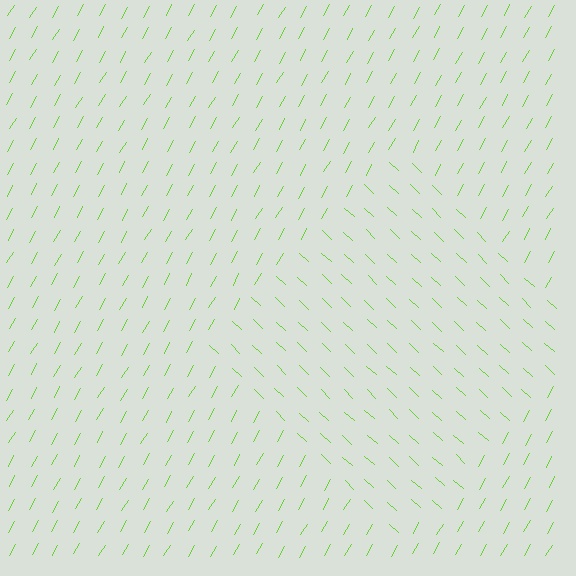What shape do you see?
I see a diamond.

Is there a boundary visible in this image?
Yes, there is a texture boundary formed by a change in line orientation.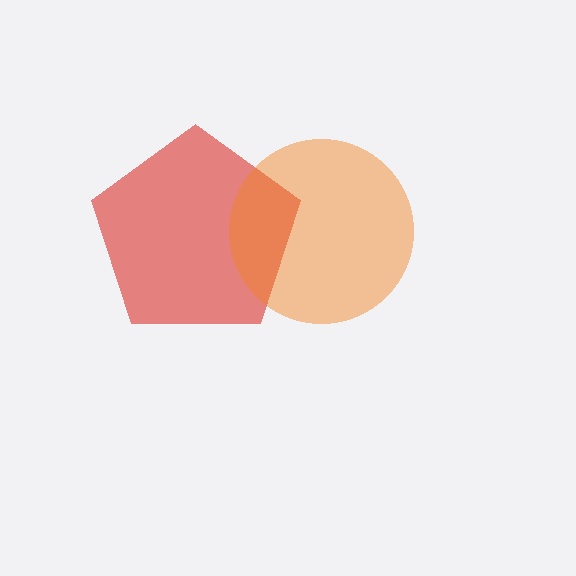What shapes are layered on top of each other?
The layered shapes are: a red pentagon, an orange circle.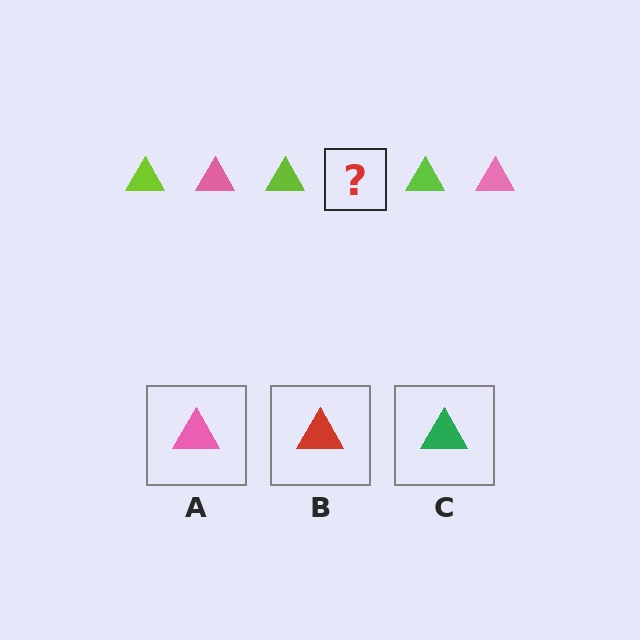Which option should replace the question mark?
Option A.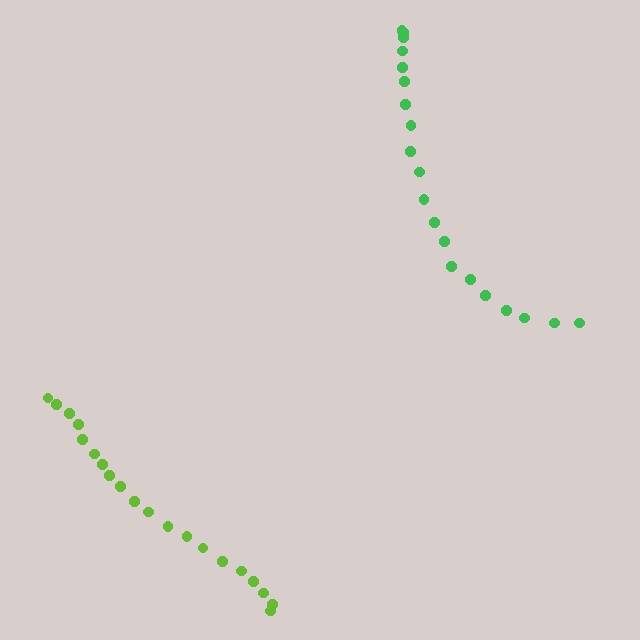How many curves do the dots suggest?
There are 2 distinct paths.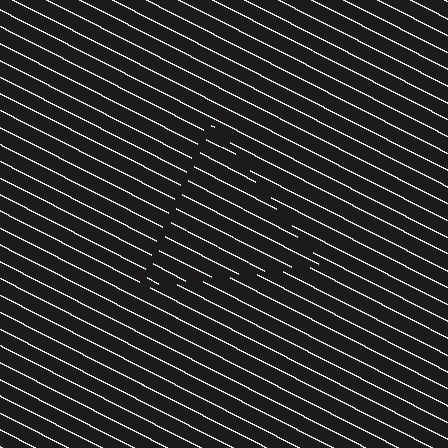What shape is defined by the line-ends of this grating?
An illusory triangle. The interior of the shape contains the same grating, shifted by half a period — the contour is defined by the phase discontinuity where line-ends from the inner and outer gratings abut.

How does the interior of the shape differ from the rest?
The interior of the shape contains the same grating, shifted by half a period — the contour is defined by the phase discontinuity where line-ends from the inner and outer gratings abut.